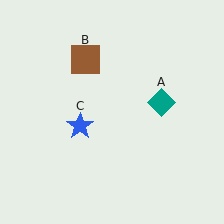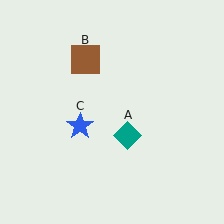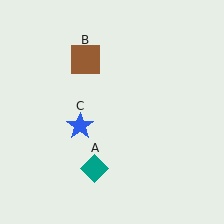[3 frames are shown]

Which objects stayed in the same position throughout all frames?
Brown square (object B) and blue star (object C) remained stationary.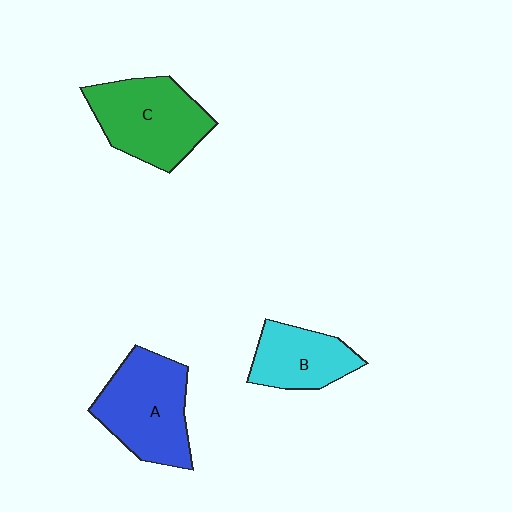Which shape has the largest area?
Shape A (blue).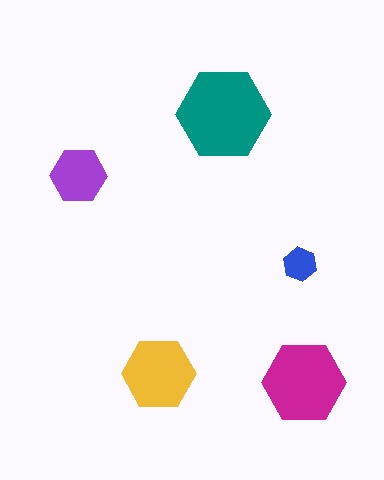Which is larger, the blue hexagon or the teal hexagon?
The teal one.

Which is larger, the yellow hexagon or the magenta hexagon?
The magenta one.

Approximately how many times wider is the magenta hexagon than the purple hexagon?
About 1.5 times wider.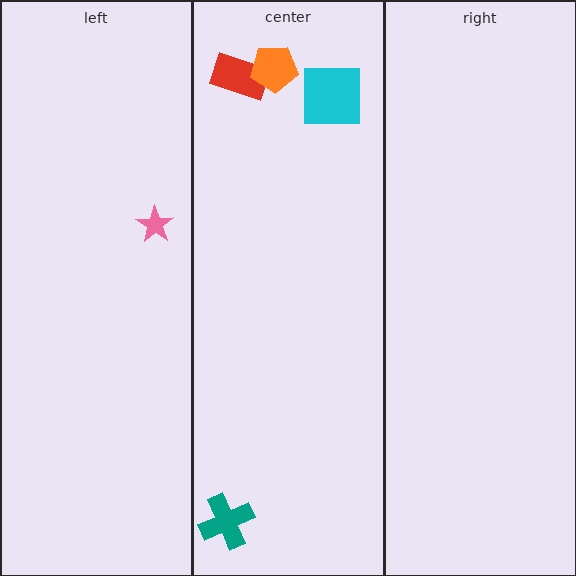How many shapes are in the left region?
1.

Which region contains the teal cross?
The center region.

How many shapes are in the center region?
4.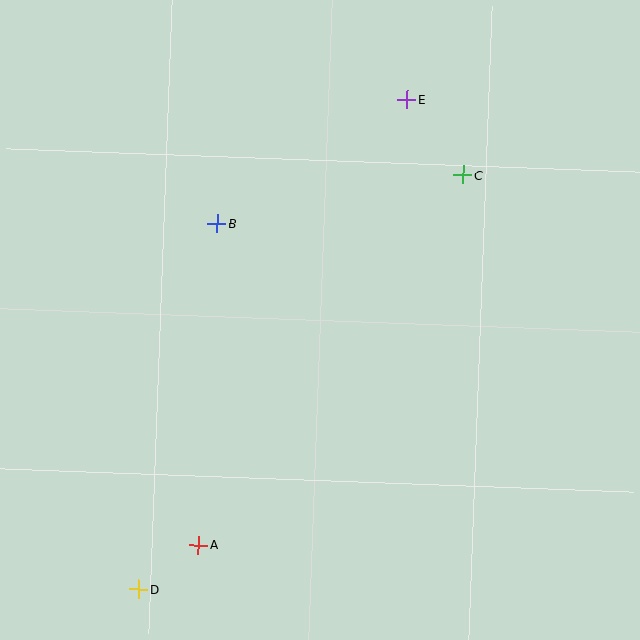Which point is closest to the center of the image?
Point B at (217, 223) is closest to the center.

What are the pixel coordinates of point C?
Point C is at (463, 175).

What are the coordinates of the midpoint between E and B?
The midpoint between E and B is at (312, 161).